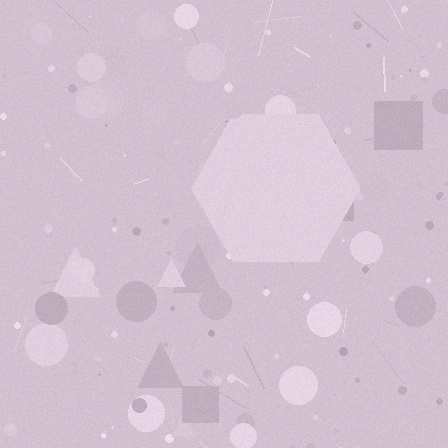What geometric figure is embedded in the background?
A hexagon is embedded in the background.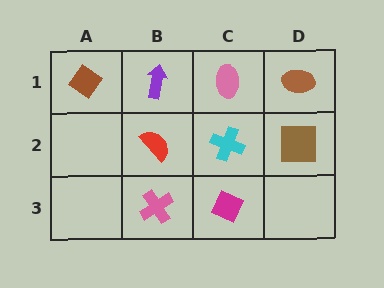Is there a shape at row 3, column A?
No, that cell is empty.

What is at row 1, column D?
A brown ellipse.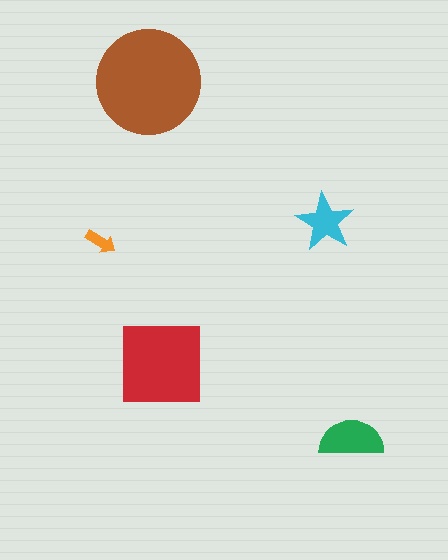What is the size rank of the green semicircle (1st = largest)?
3rd.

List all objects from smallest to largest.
The orange arrow, the cyan star, the green semicircle, the red square, the brown circle.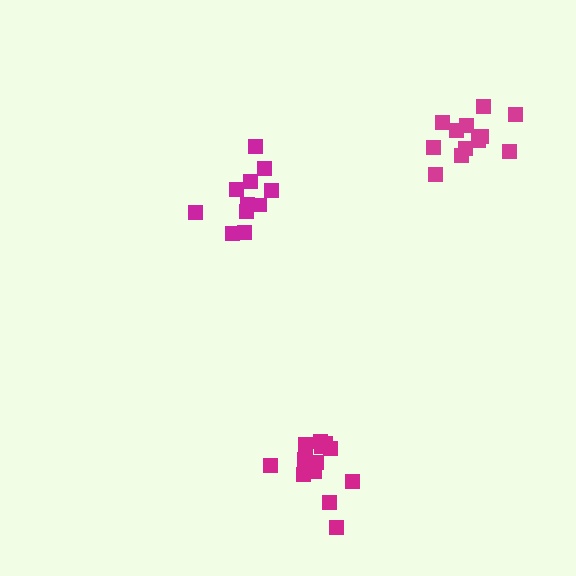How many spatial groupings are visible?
There are 3 spatial groupings.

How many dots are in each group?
Group 1: 11 dots, Group 2: 15 dots, Group 3: 13 dots (39 total).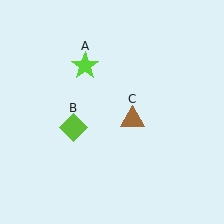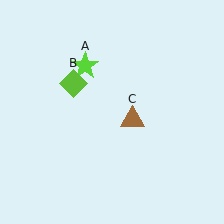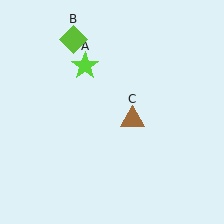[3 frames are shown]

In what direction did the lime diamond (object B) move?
The lime diamond (object B) moved up.